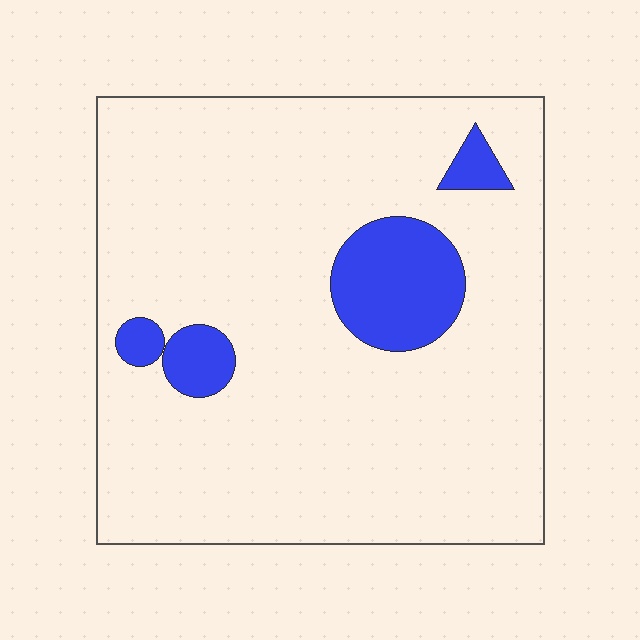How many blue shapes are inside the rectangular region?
4.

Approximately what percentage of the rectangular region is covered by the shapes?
Approximately 10%.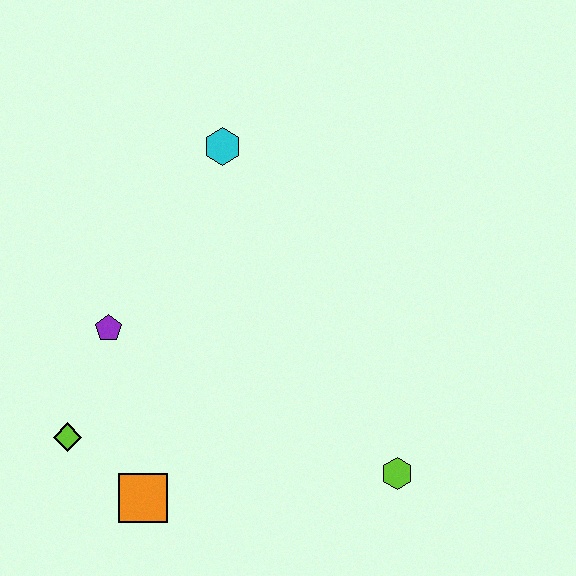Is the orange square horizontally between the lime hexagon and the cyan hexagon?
No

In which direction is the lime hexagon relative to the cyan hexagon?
The lime hexagon is below the cyan hexagon.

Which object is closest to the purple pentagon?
The lime diamond is closest to the purple pentagon.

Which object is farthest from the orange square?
The cyan hexagon is farthest from the orange square.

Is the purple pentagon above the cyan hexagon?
No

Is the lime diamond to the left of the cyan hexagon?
Yes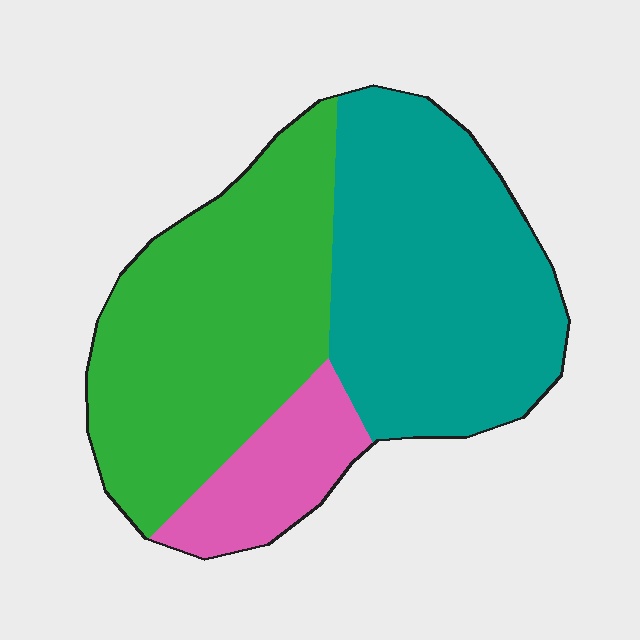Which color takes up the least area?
Pink, at roughly 15%.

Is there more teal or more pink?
Teal.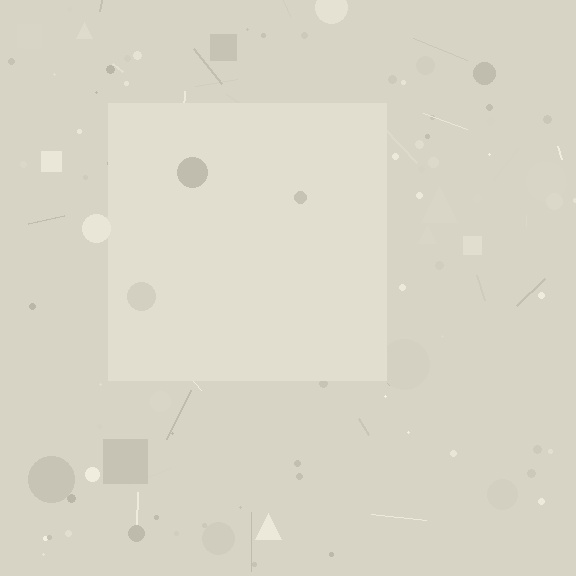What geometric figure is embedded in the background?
A square is embedded in the background.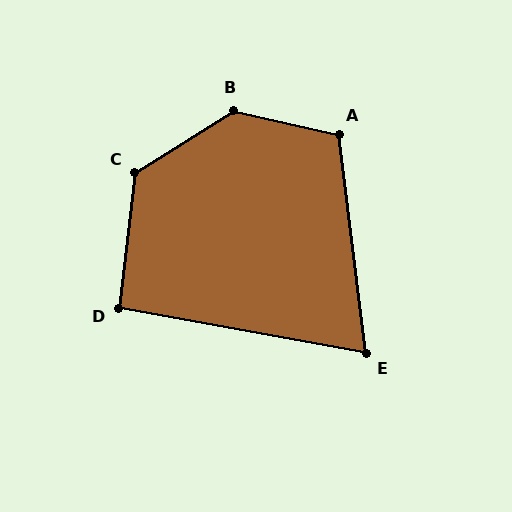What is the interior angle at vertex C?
Approximately 129 degrees (obtuse).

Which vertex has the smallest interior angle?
E, at approximately 73 degrees.